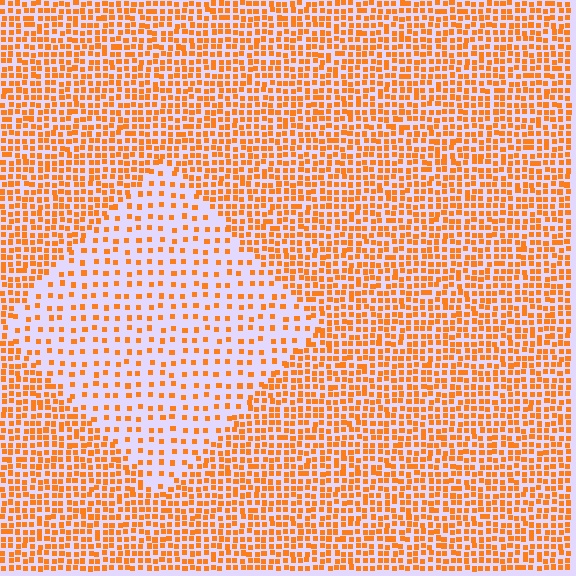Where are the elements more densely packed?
The elements are more densely packed outside the diamond boundary.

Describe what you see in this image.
The image contains small orange elements arranged at two different densities. A diamond-shaped region is visible where the elements are less densely packed than the surrounding area.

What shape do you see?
I see a diamond.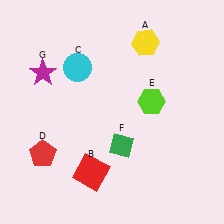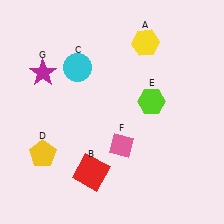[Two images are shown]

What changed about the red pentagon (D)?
In Image 1, D is red. In Image 2, it changed to yellow.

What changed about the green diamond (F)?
In Image 1, F is green. In Image 2, it changed to pink.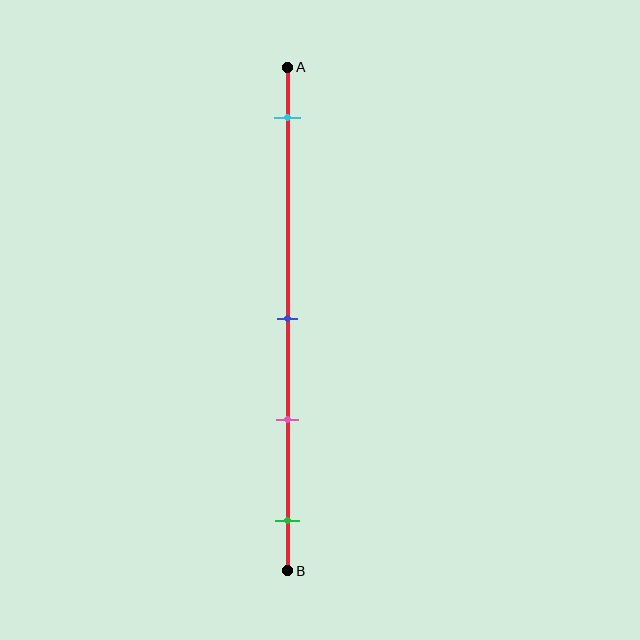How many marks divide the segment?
There are 4 marks dividing the segment.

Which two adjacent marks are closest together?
The blue and pink marks are the closest adjacent pair.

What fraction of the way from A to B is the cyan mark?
The cyan mark is approximately 10% (0.1) of the way from A to B.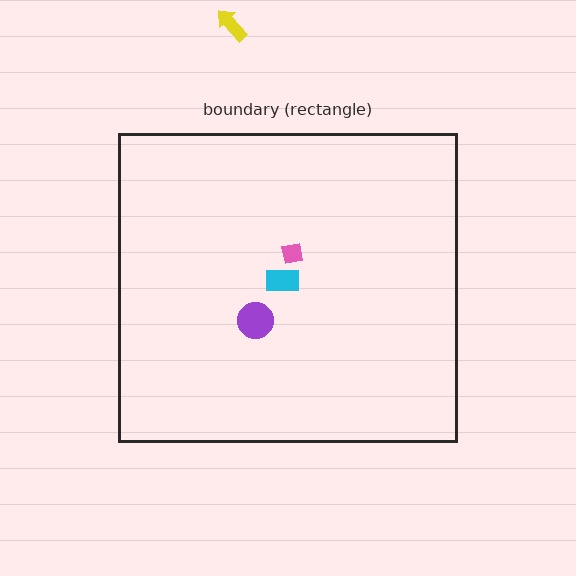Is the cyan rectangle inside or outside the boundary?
Inside.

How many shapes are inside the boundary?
3 inside, 1 outside.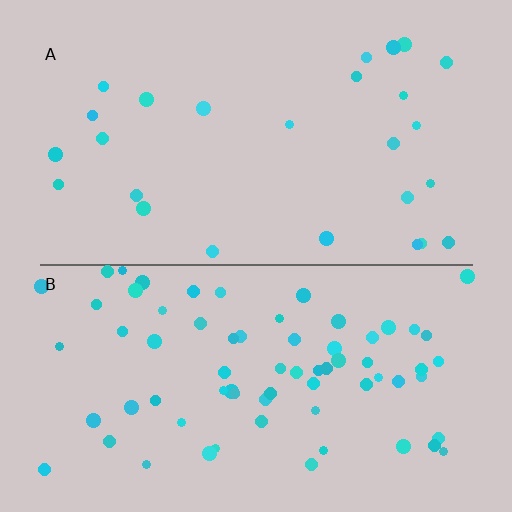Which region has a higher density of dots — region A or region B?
B (the bottom).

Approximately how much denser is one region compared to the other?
Approximately 2.7× — region B over region A.